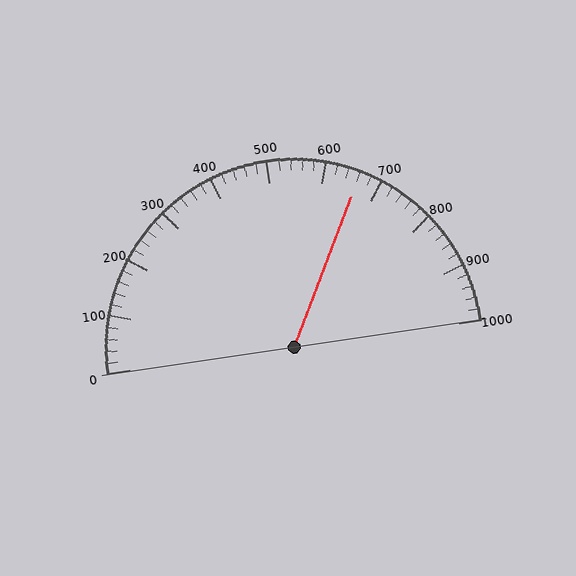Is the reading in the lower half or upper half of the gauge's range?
The reading is in the upper half of the range (0 to 1000).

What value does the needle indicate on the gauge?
The needle indicates approximately 660.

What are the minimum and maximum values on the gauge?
The gauge ranges from 0 to 1000.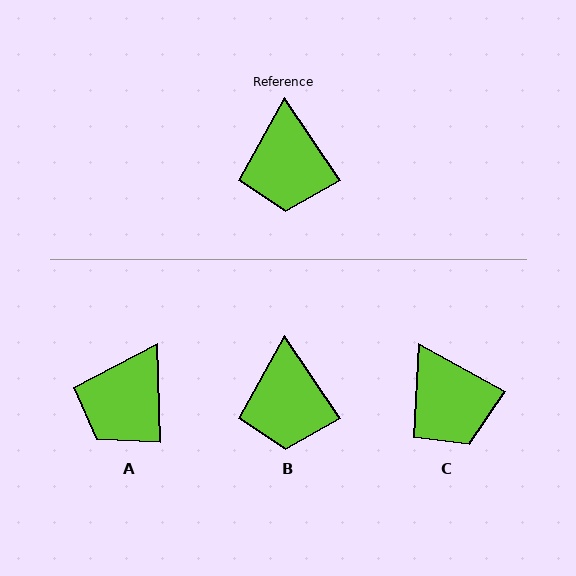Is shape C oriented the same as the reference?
No, it is off by about 27 degrees.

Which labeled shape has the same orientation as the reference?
B.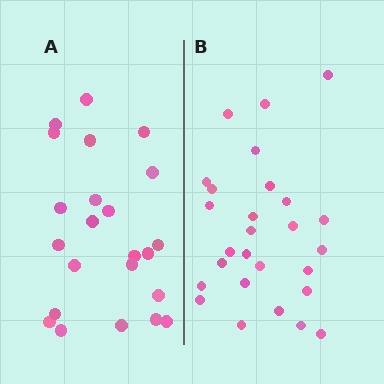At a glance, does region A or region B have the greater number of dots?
Region B (the right region) has more dots.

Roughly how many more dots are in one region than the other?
Region B has about 4 more dots than region A.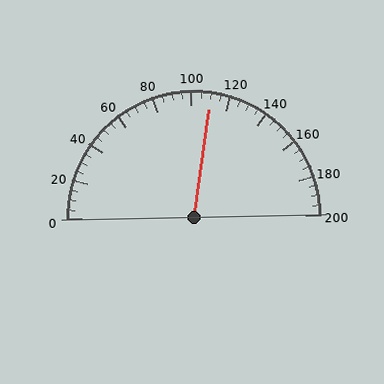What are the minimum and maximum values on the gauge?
The gauge ranges from 0 to 200.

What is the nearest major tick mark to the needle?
The nearest major tick mark is 120.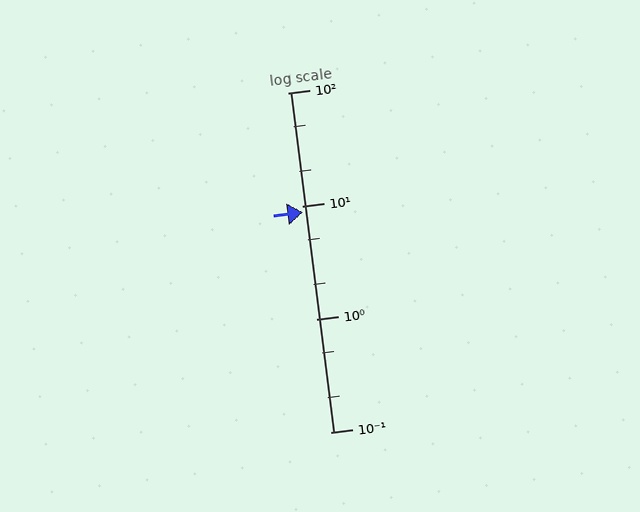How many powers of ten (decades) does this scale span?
The scale spans 3 decades, from 0.1 to 100.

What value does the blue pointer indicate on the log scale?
The pointer indicates approximately 8.8.